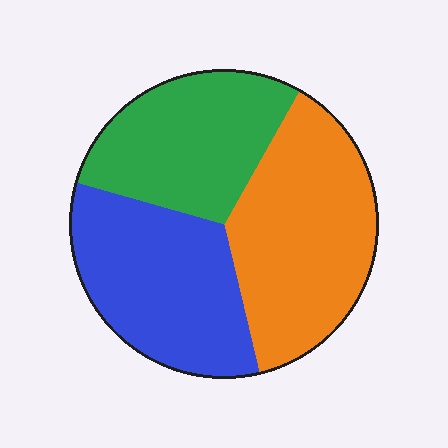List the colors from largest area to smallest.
From largest to smallest: orange, blue, green.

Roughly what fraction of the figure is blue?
Blue covers roughly 35% of the figure.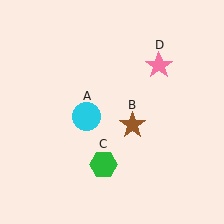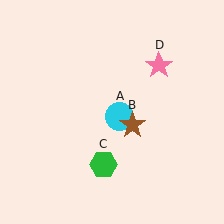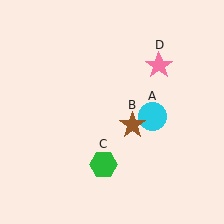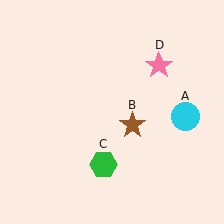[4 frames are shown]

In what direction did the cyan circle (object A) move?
The cyan circle (object A) moved right.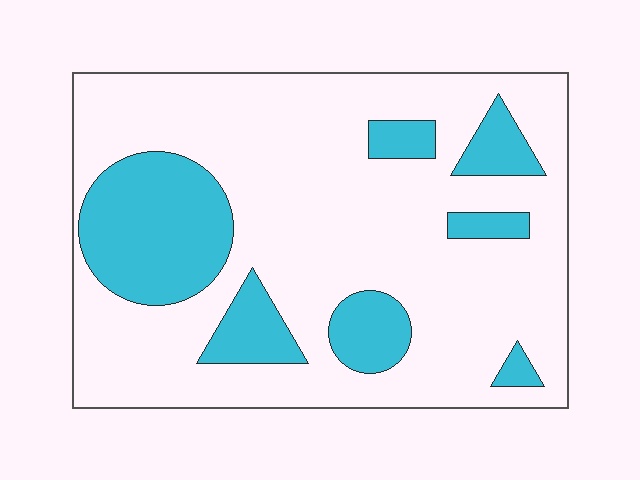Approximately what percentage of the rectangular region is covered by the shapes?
Approximately 25%.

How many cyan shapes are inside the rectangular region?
7.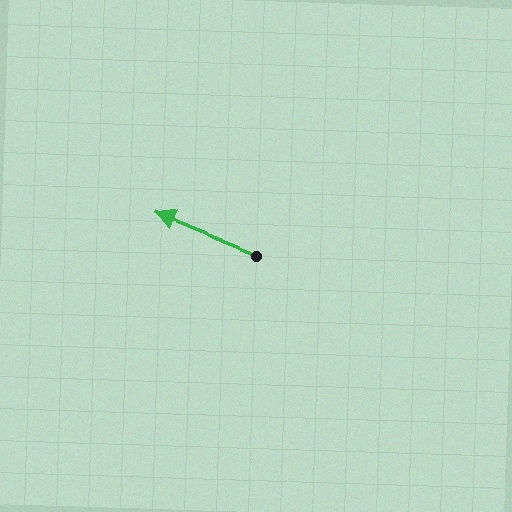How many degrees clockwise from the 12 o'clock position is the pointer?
Approximately 292 degrees.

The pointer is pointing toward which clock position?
Roughly 10 o'clock.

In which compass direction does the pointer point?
West.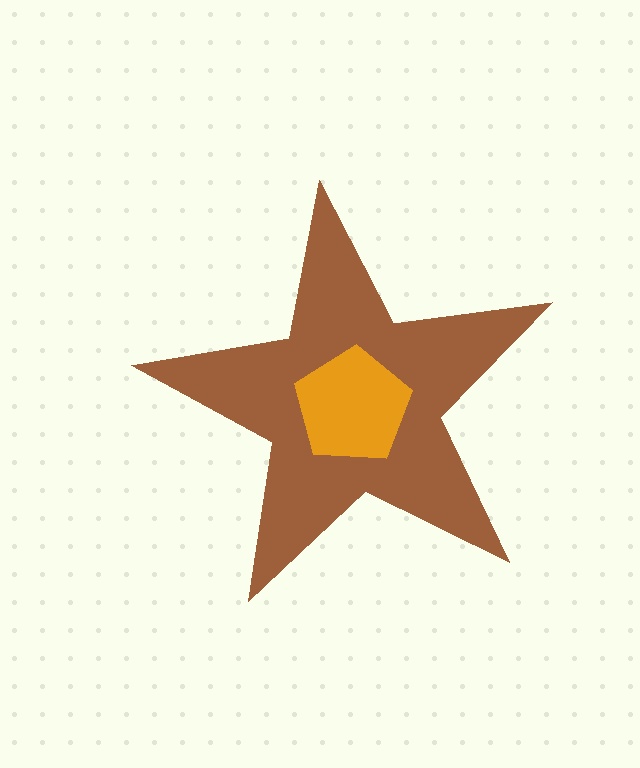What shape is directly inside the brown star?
The orange pentagon.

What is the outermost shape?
The brown star.